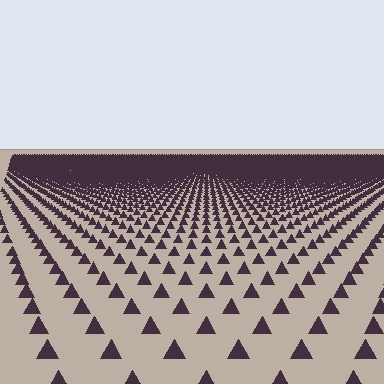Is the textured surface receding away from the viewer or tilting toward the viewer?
The surface is receding away from the viewer. Texture elements get smaller and denser toward the top.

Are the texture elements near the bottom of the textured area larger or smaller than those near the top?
Larger. Near the bottom, elements are closer to the viewer and appear at a bigger on-screen size.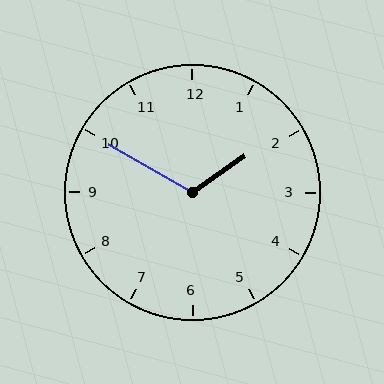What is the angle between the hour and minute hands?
Approximately 115 degrees.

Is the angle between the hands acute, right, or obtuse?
It is obtuse.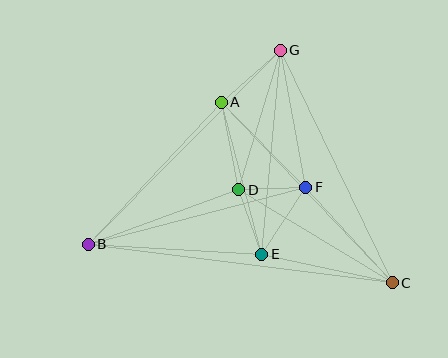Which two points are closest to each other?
Points D and F are closest to each other.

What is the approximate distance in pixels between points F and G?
The distance between F and G is approximately 139 pixels.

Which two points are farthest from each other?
Points B and C are farthest from each other.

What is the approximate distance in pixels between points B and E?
The distance between B and E is approximately 174 pixels.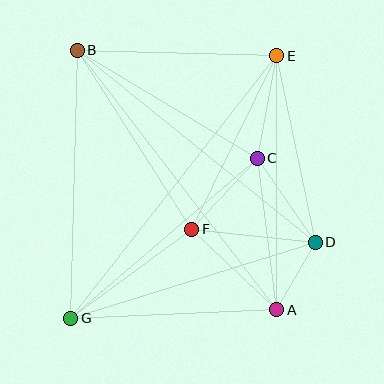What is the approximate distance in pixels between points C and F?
The distance between C and F is approximately 97 pixels.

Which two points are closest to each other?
Points A and D are closest to each other.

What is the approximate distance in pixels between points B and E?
The distance between B and E is approximately 199 pixels.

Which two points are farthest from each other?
Points E and G are farthest from each other.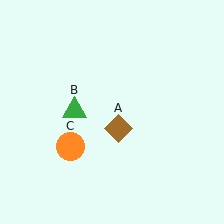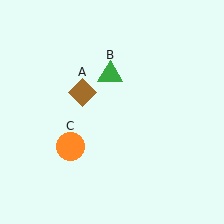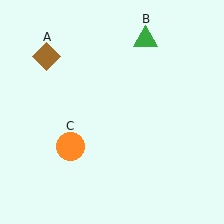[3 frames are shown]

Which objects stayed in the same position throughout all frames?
Orange circle (object C) remained stationary.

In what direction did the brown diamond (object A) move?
The brown diamond (object A) moved up and to the left.